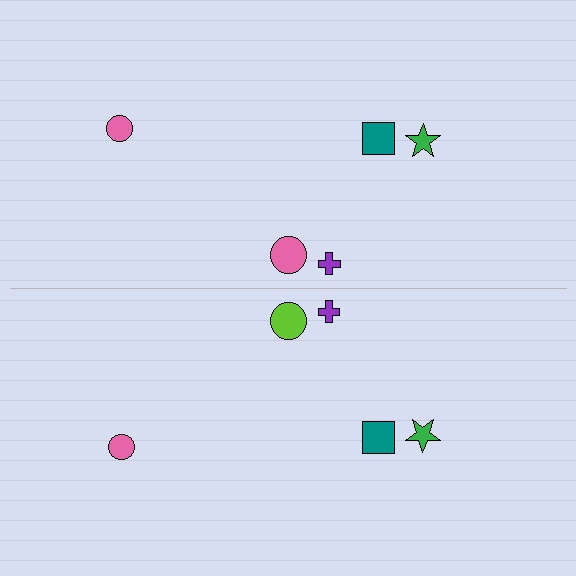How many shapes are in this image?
There are 10 shapes in this image.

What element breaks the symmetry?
The lime circle on the bottom side breaks the symmetry — its mirror counterpart is pink.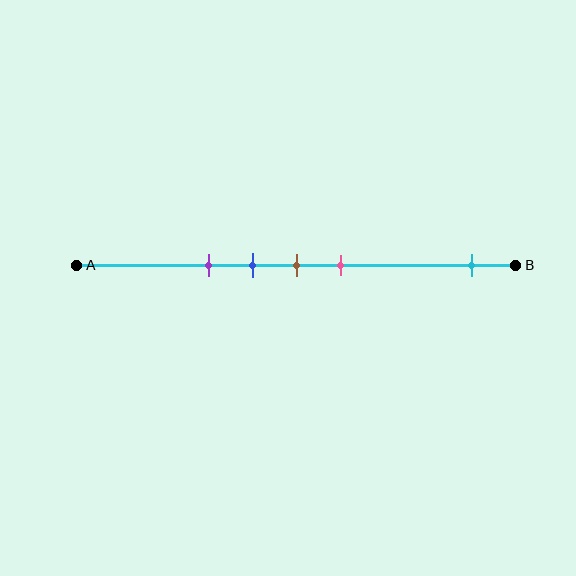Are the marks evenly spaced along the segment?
No, the marks are not evenly spaced.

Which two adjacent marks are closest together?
The blue and brown marks are the closest adjacent pair.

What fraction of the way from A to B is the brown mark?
The brown mark is approximately 50% (0.5) of the way from A to B.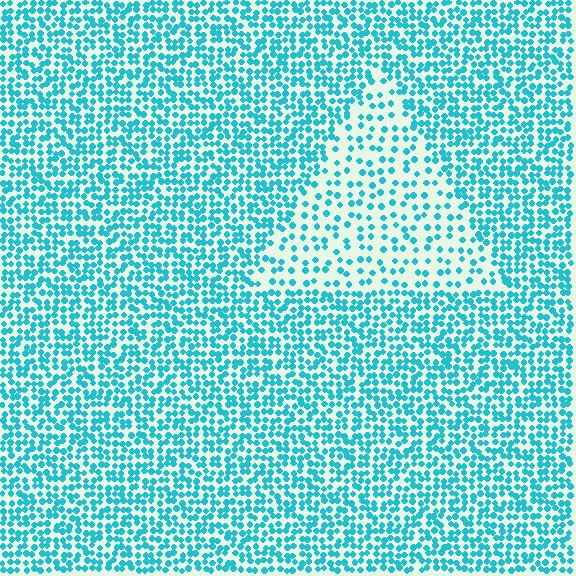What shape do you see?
I see a triangle.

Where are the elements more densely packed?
The elements are more densely packed outside the triangle boundary.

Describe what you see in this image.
The image contains small cyan elements arranged at two different densities. A triangle-shaped region is visible where the elements are less densely packed than the surrounding area.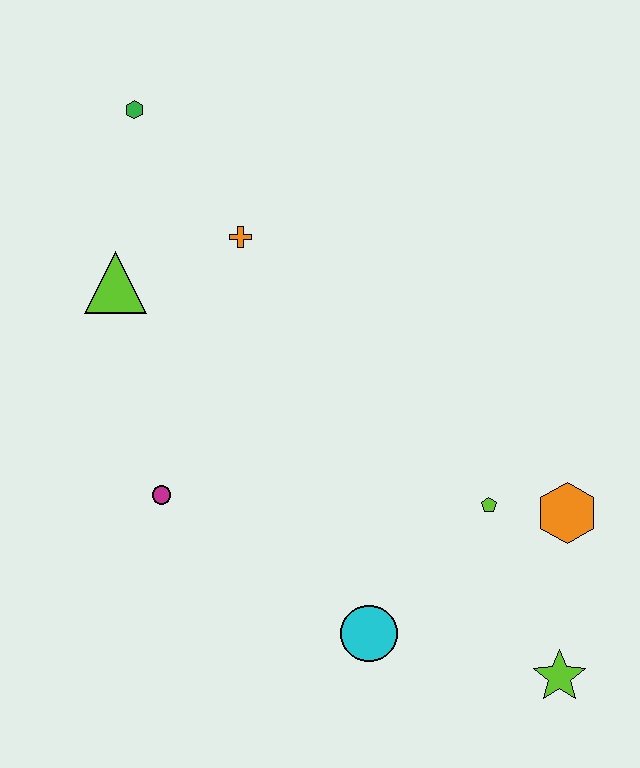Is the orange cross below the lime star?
No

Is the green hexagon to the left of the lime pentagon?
Yes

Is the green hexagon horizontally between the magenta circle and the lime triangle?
Yes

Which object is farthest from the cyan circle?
The green hexagon is farthest from the cyan circle.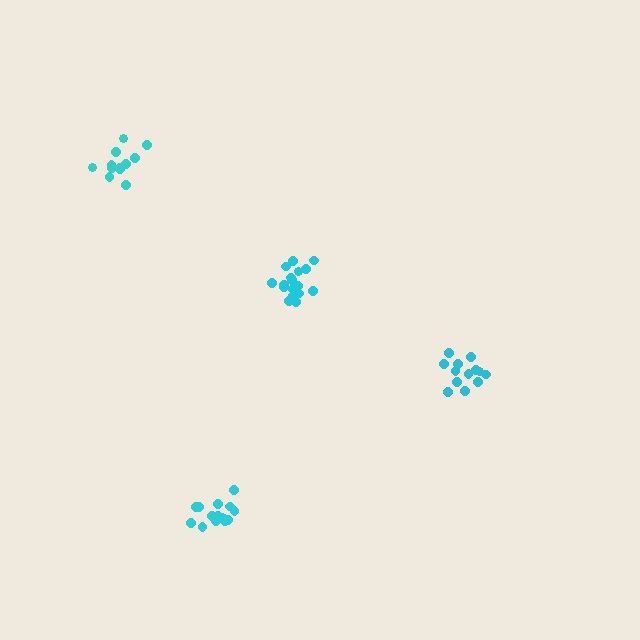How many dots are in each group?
Group 1: 12 dots, Group 2: 17 dots, Group 3: 14 dots, Group 4: 14 dots (57 total).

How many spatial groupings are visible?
There are 4 spatial groupings.